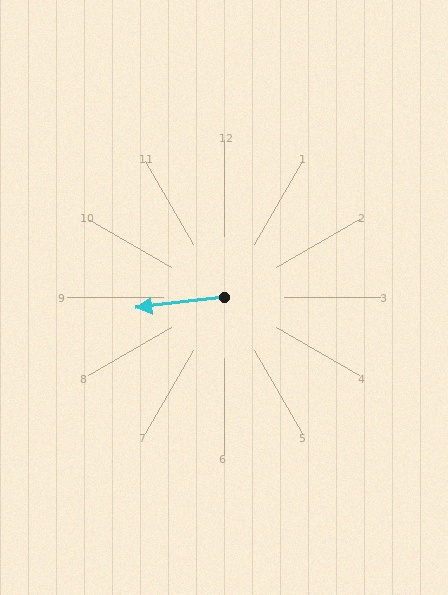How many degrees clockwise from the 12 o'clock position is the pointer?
Approximately 263 degrees.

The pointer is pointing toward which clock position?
Roughly 9 o'clock.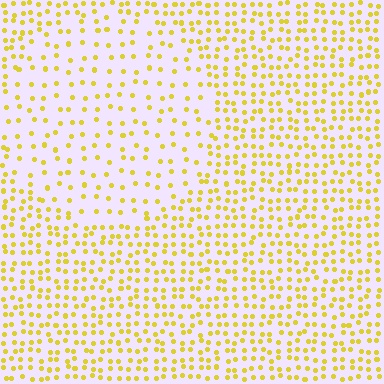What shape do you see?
I see a circle.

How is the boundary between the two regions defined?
The boundary is defined by a change in element density (approximately 2.1x ratio). All elements are the same color, size, and shape.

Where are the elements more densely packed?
The elements are more densely packed outside the circle boundary.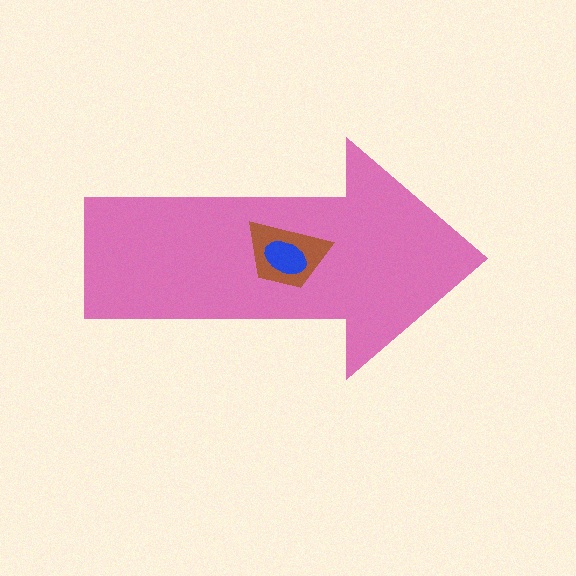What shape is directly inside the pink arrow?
The brown trapezoid.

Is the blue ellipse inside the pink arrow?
Yes.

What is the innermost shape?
The blue ellipse.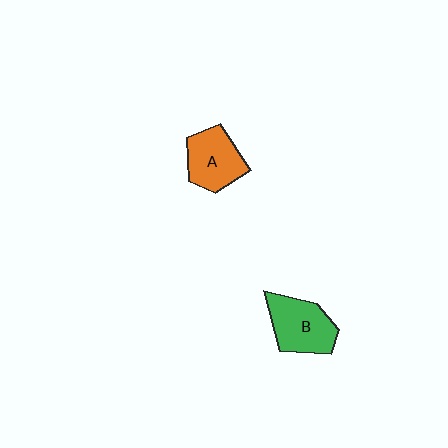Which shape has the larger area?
Shape B (green).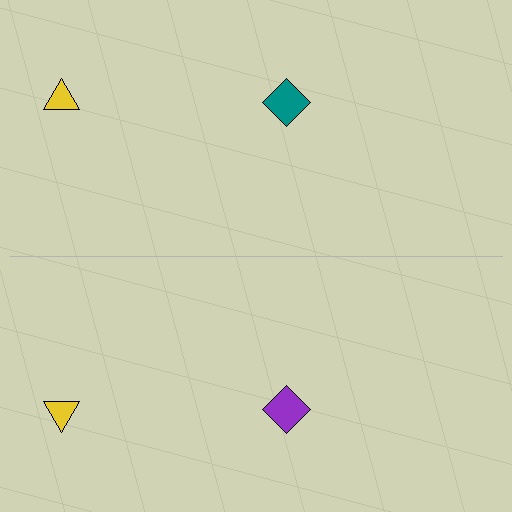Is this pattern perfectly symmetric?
No, the pattern is not perfectly symmetric. The purple diamond on the bottom side breaks the symmetry — its mirror counterpart is teal.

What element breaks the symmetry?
The purple diamond on the bottom side breaks the symmetry — its mirror counterpart is teal.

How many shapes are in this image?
There are 4 shapes in this image.